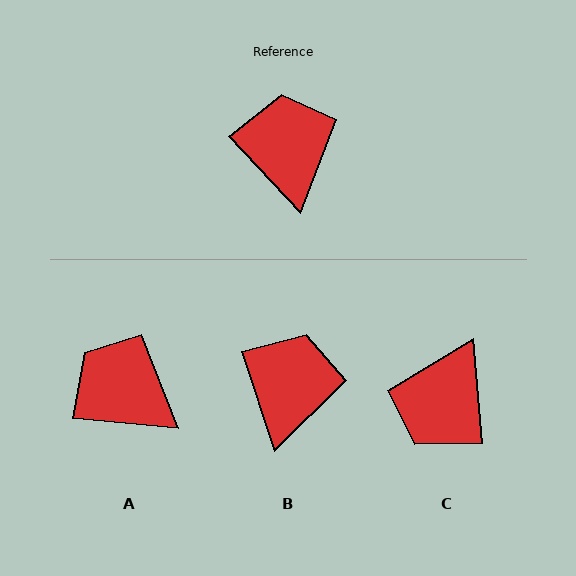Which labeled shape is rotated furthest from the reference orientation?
C, about 142 degrees away.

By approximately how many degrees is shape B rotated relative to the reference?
Approximately 24 degrees clockwise.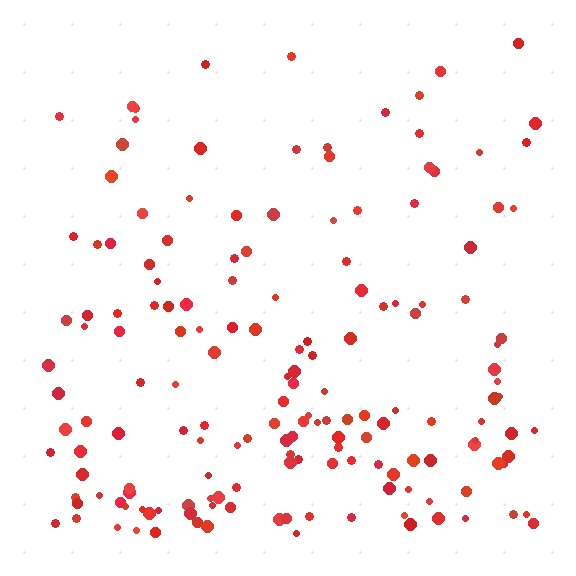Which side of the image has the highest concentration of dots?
The bottom.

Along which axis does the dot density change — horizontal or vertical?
Vertical.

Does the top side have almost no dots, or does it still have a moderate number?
Still a moderate number, just noticeably fewer than the bottom.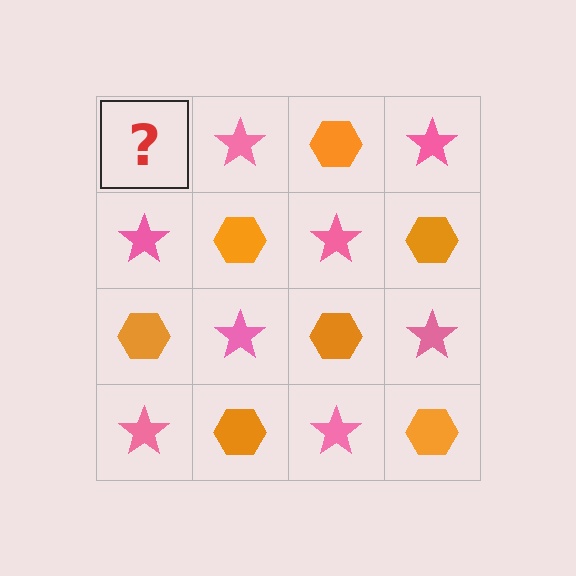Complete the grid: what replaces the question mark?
The question mark should be replaced with an orange hexagon.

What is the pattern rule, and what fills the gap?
The rule is that it alternates orange hexagon and pink star in a checkerboard pattern. The gap should be filled with an orange hexagon.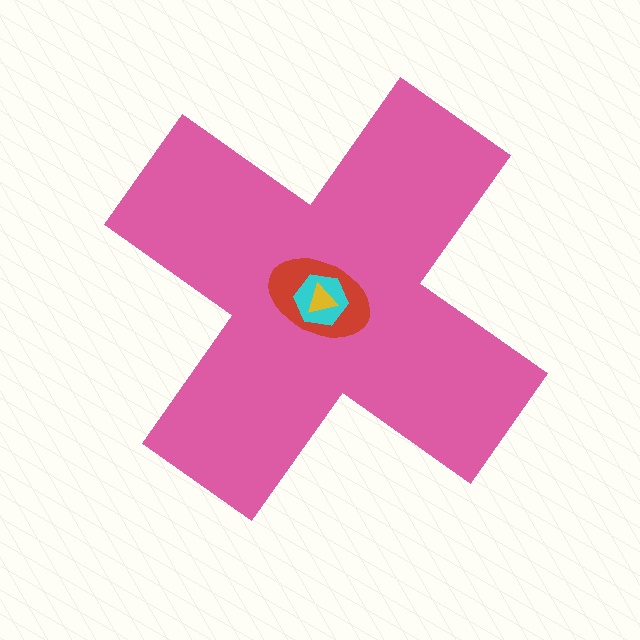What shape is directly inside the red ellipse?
The cyan hexagon.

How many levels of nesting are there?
4.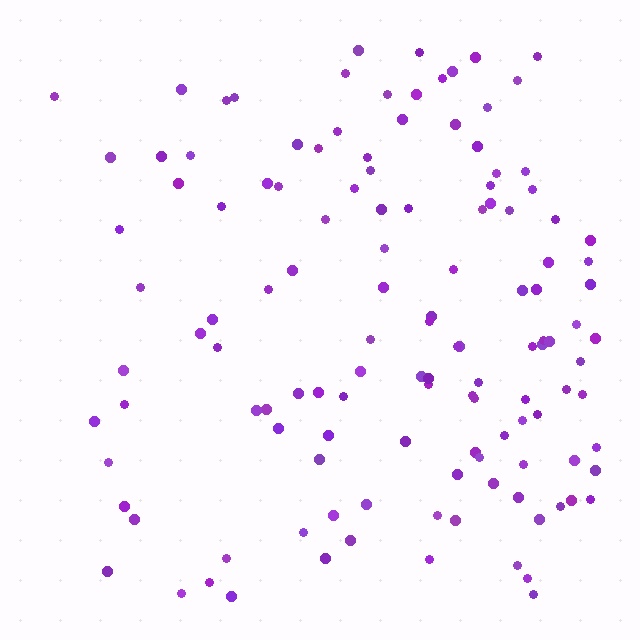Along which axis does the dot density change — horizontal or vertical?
Horizontal.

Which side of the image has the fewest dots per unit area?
The left.